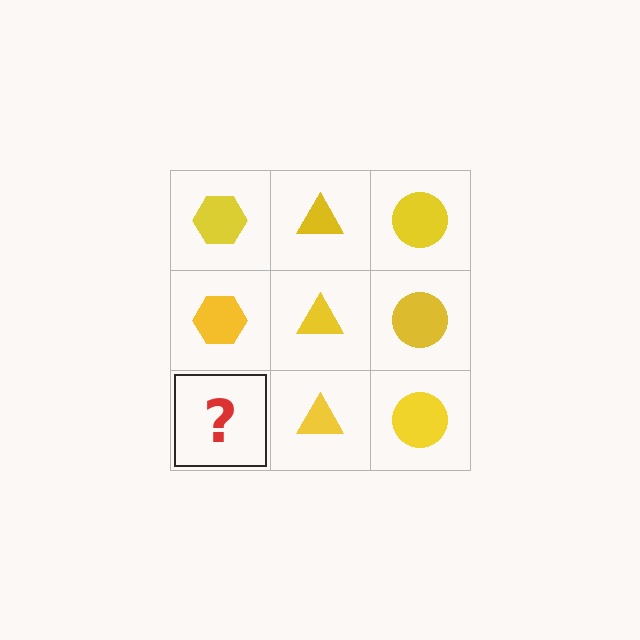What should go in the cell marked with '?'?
The missing cell should contain a yellow hexagon.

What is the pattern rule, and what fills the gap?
The rule is that each column has a consistent shape. The gap should be filled with a yellow hexagon.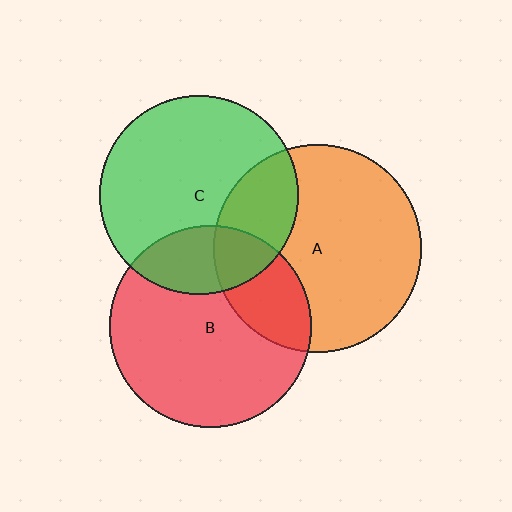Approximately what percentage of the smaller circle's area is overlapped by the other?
Approximately 25%.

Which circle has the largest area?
Circle A (orange).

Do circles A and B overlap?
Yes.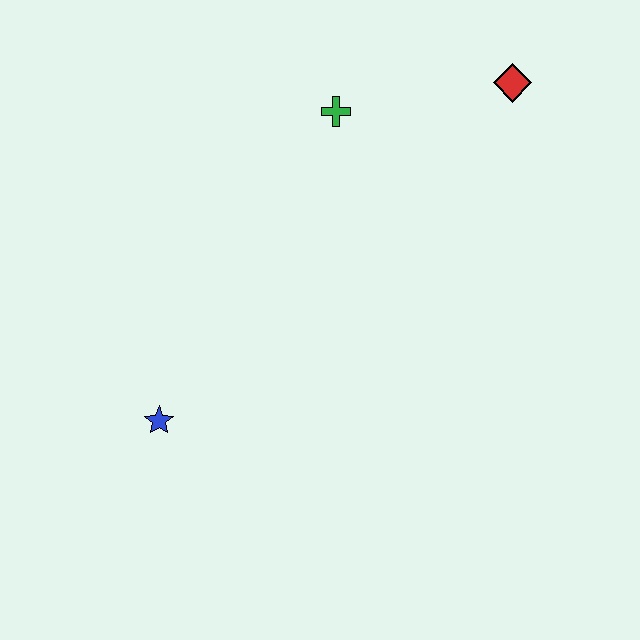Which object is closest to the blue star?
The green cross is closest to the blue star.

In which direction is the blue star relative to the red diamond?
The blue star is to the left of the red diamond.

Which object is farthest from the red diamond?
The blue star is farthest from the red diamond.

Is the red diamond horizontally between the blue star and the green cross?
No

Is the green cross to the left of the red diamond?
Yes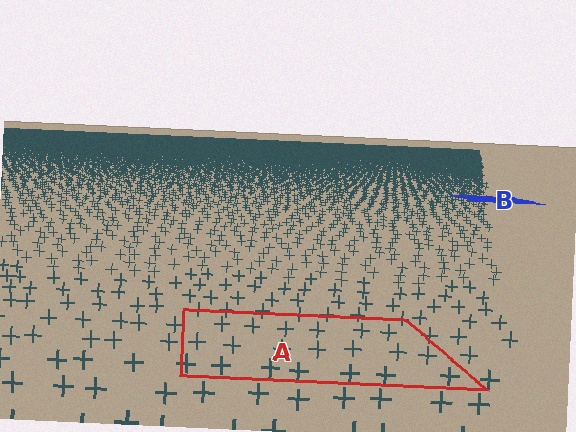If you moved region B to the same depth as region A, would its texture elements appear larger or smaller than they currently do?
They would appear larger. At a closer depth, the same texture elements are projected at a bigger on-screen size.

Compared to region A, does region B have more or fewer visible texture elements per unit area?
Region B has more texture elements per unit area — they are packed more densely because it is farther away.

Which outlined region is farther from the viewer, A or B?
Region B is farther from the viewer — the texture elements inside it appear smaller and more densely packed.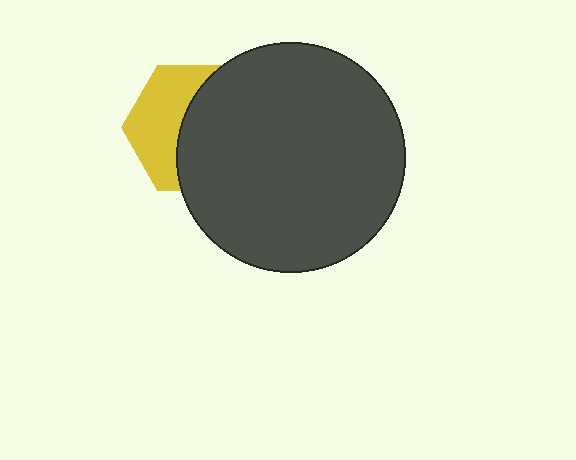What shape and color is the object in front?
The object in front is a dark gray circle.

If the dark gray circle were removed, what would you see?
You would see the complete yellow hexagon.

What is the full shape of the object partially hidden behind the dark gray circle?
The partially hidden object is a yellow hexagon.